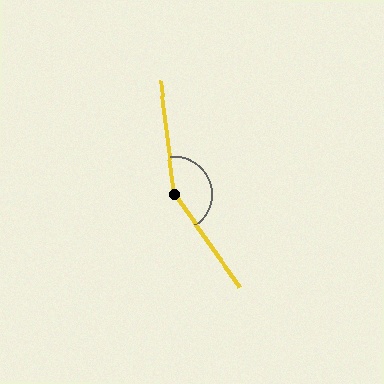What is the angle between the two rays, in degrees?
Approximately 152 degrees.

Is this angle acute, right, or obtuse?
It is obtuse.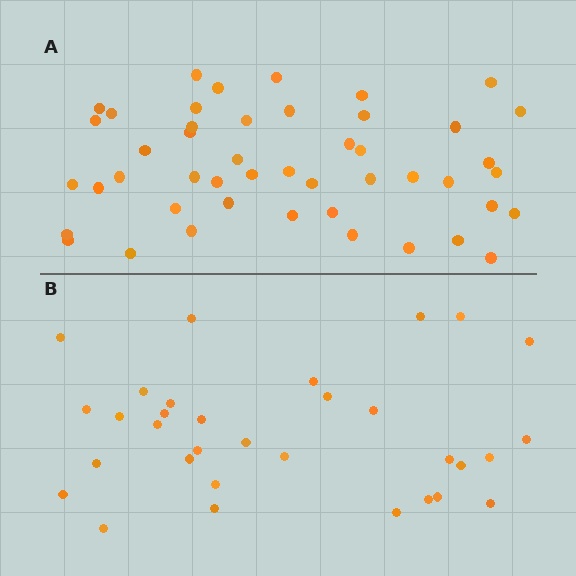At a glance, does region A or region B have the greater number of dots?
Region A (the top region) has more dots.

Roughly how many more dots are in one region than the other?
Region A has approximately 15 more dots than region B.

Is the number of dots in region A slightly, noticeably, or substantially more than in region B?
Region A has substantially more. The ratio is roughly 1.5 to 1.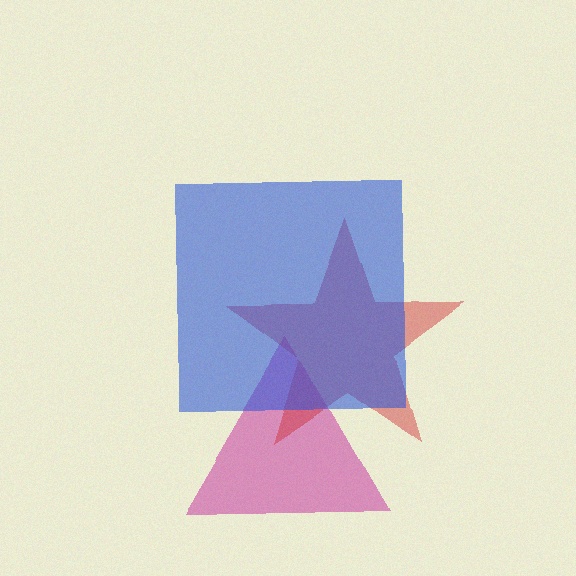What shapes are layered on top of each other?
The layered shapes are: a magenta triangle, a red star, a blue square.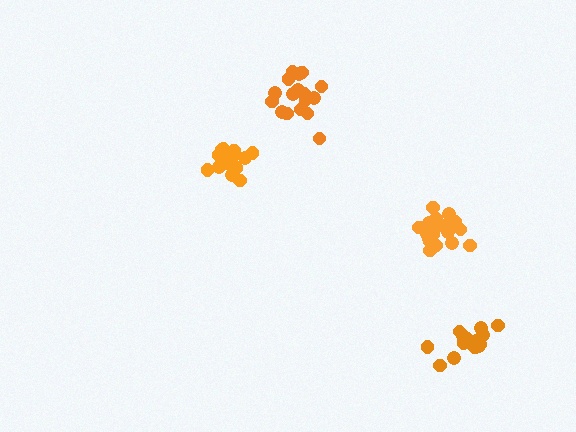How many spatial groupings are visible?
There are 4 spatial groupings.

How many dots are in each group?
Group 1: 19 dots, Group 2: 18 dots, Group 3: 17 dots, Group 4: 18 dots (72 total).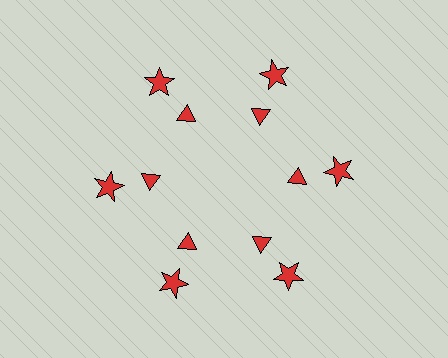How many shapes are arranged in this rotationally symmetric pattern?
There are 12 shapes, arranged in 6 groups of 2.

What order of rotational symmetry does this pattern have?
This pattern has 6-fold rotational symmetry.